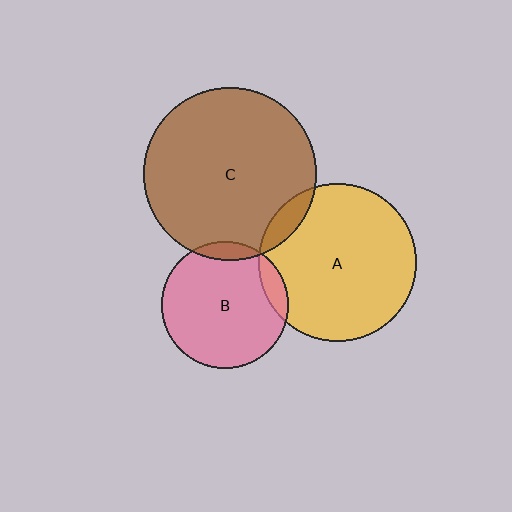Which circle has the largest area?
Circle C (brown).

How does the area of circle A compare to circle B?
Approximately 1.6 times.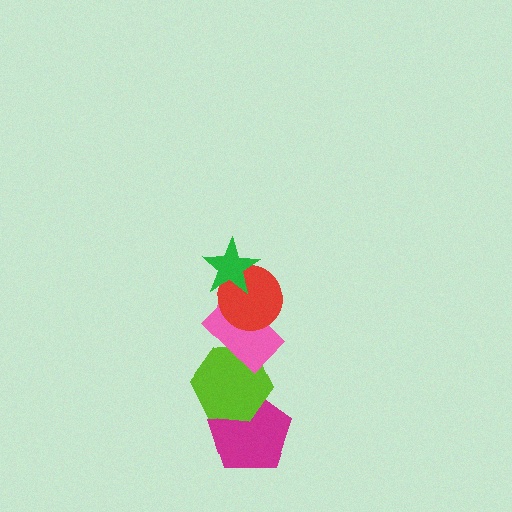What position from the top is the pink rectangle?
The pink rectangle is 3rd from the top.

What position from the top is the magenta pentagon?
The magenta pentagon is 5th from the top.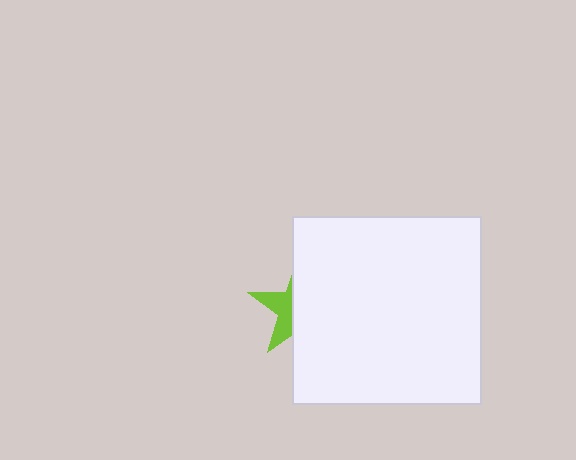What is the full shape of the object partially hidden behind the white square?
The partially hidden object is a lime star.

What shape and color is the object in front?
The object in front is a white square.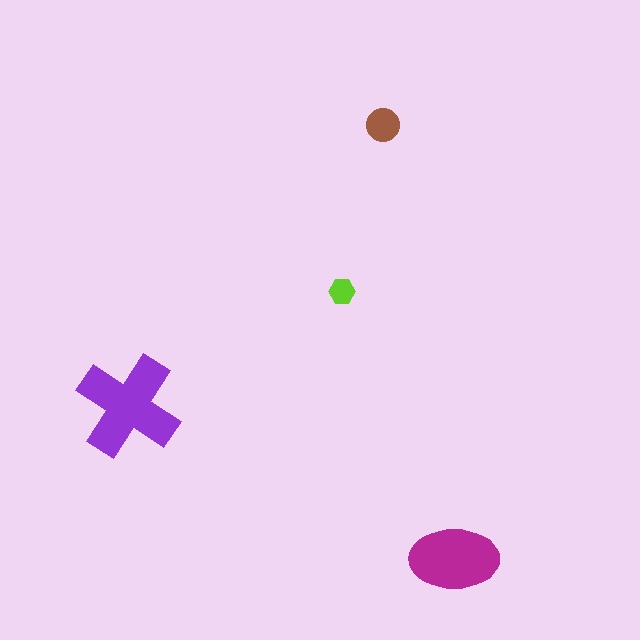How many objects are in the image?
There are 4 objects in the image.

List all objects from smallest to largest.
The lime hexagon, the brown circle, the magenta ellipse, the purple cross.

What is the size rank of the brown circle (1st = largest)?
3rd.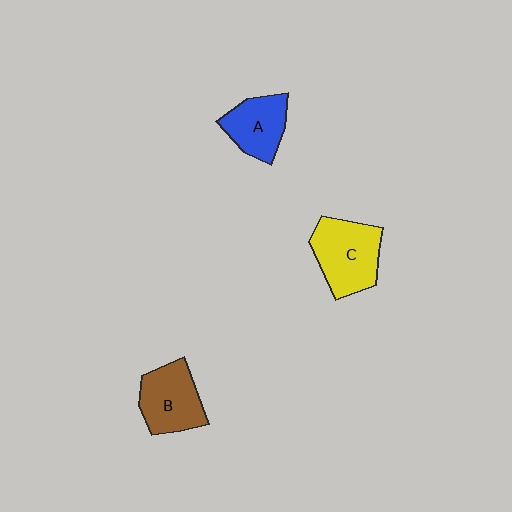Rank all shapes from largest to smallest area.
From largest to smallest: C (yellow), B (brown), A (blue).